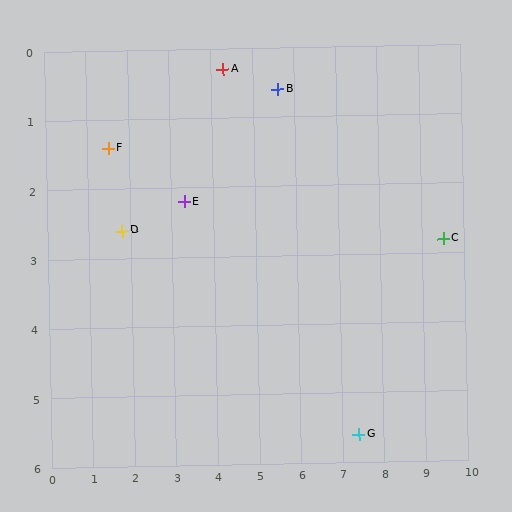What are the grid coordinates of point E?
Point E is at approximately (3.3, 2.2).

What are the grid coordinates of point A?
Point A is at approximately (4.3, 0.3).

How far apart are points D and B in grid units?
Points D and B are about 4.3 grid units apart.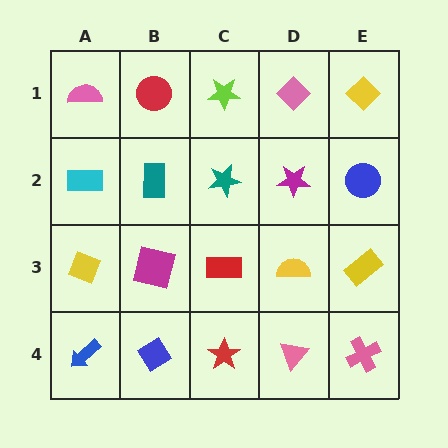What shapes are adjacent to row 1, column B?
A teal rectangle (row 2, column B), a pink semicircle (row 1, column A), a lime star (row 1, column C).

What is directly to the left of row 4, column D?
A red star.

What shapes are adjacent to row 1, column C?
A teal star (row 2, column C), a red circle (row 1, column B), a pink diamond (row 1, column D).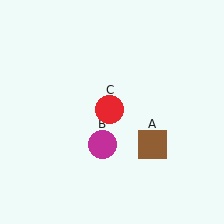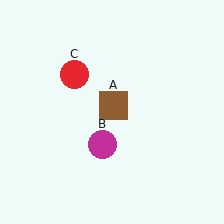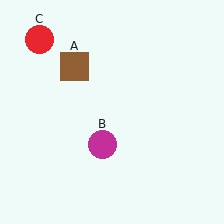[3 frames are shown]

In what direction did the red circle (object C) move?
The red circle (object C) moved up and to the left.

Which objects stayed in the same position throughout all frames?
Magenta circle (object B) remained stationary.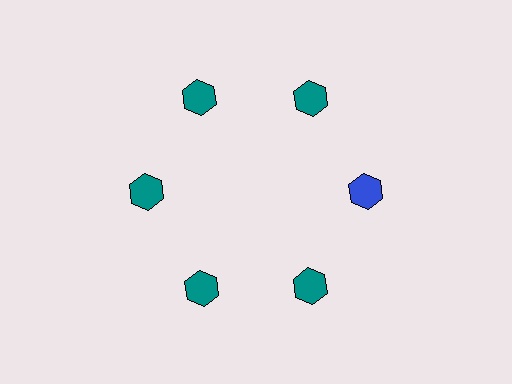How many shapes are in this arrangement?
There are 6 shapes arranged in a ring pattern.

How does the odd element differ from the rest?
It has a different color: blue instead of teal.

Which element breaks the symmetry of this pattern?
The blue hexagon at roughly the 3 o'clock position breaks the symmetry. All other shapes are teal hexagons.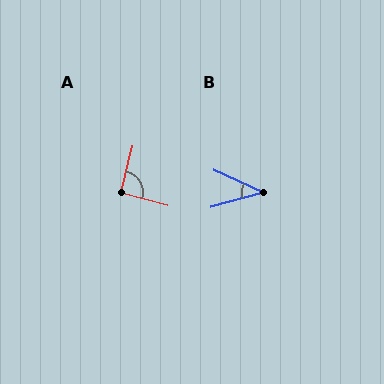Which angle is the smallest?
B, at approximately 40 degrees.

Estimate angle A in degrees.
Approximately 92 degrees.